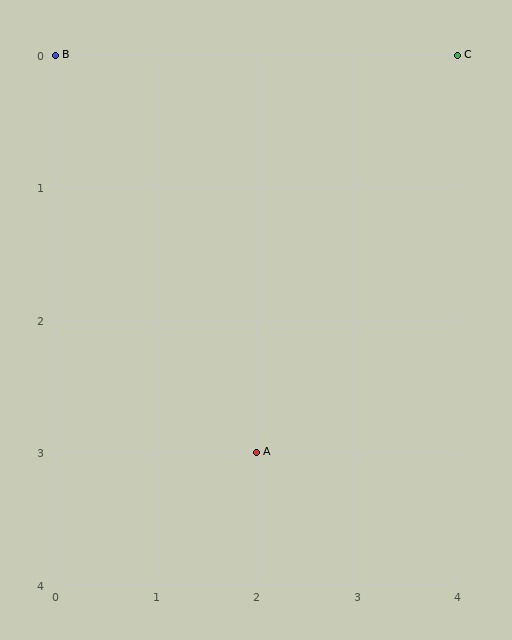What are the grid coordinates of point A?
Point A is at grid coordinates (2, 3).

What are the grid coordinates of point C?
Point C is at grid coordinates (4, 0).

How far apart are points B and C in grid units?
Points B and C are 4 columns apart.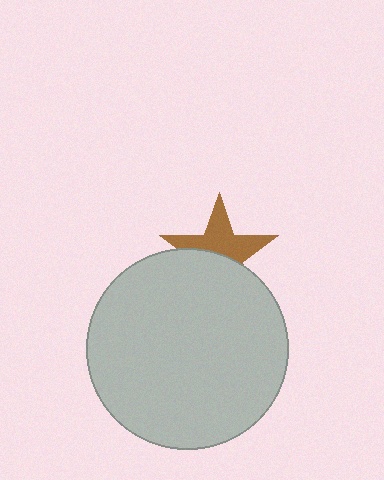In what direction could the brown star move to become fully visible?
The brown star could move up. That would shift it out from behind the light gray circle entirely.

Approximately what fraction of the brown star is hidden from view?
Roughly 48% of the brown star is hidden behind the light gray circle.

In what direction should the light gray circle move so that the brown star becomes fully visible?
The light gray circle should move down. That is the shortest direction to clear the overlap and leave the brown star fully visible.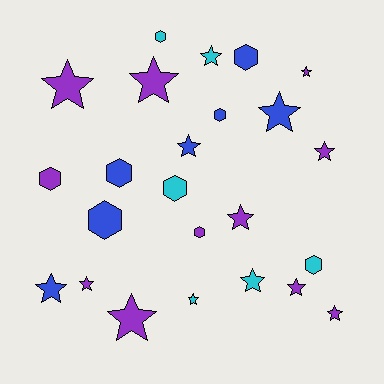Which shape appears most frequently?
Star, with 15 objects.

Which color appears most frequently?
Purple, with 11 objects.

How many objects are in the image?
There are 24 objects.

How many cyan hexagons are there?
There are 3 cyan hexagons.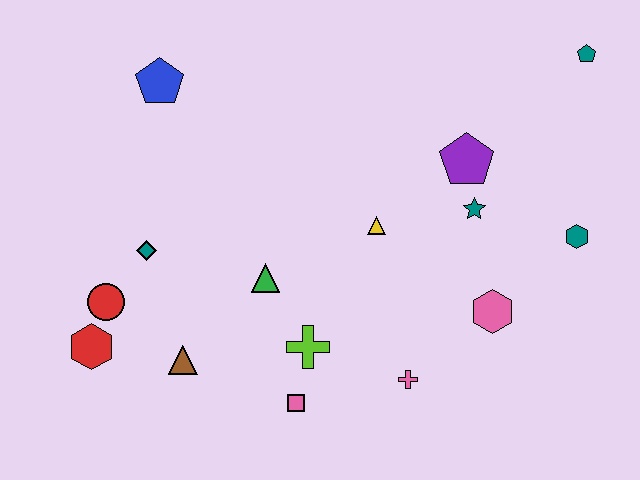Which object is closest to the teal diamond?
The red circle is closest to the teal diamond.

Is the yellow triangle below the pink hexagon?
No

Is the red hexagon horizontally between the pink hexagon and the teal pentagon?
No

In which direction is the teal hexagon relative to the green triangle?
The teal hexagon is to the right of the green triangle.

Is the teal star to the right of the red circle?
Yes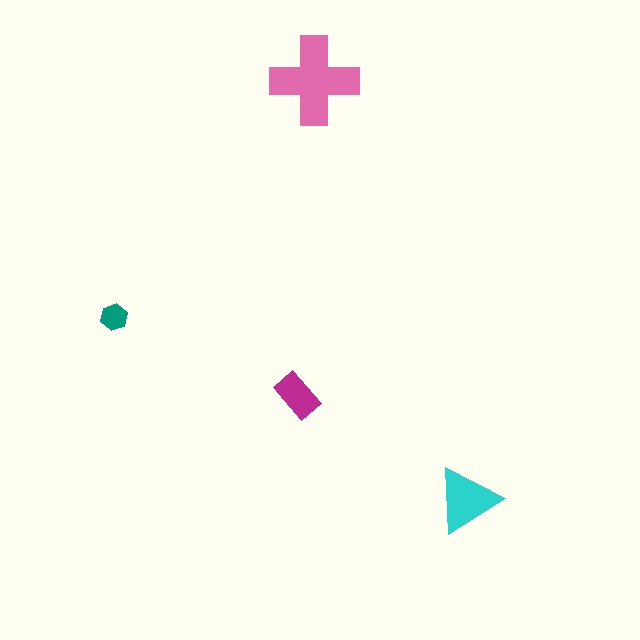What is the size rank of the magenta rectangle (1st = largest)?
3rd.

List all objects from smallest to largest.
The teal hexagon, the magenta rectangle, the cyan triangle, the pink cross.